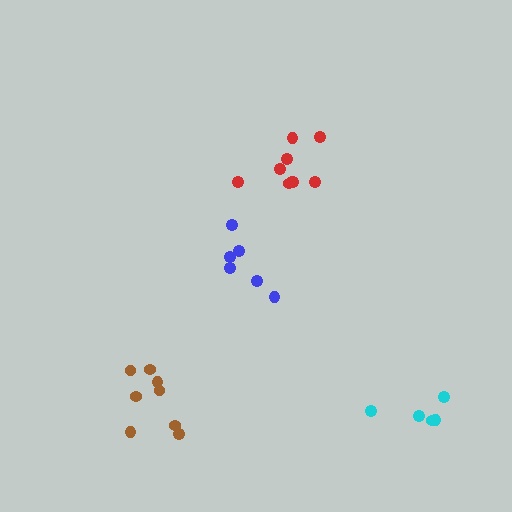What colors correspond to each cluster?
The clusters are colored: blue, red, cyan, brown.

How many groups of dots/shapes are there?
There are 4 groups.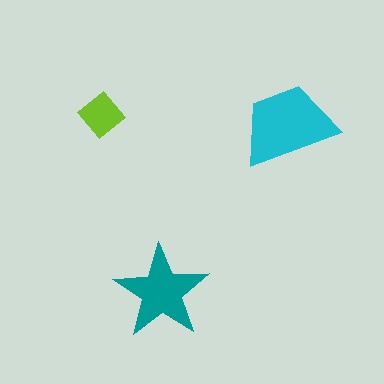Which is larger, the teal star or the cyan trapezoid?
The cyan trapezoid.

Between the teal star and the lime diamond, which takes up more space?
The teal star.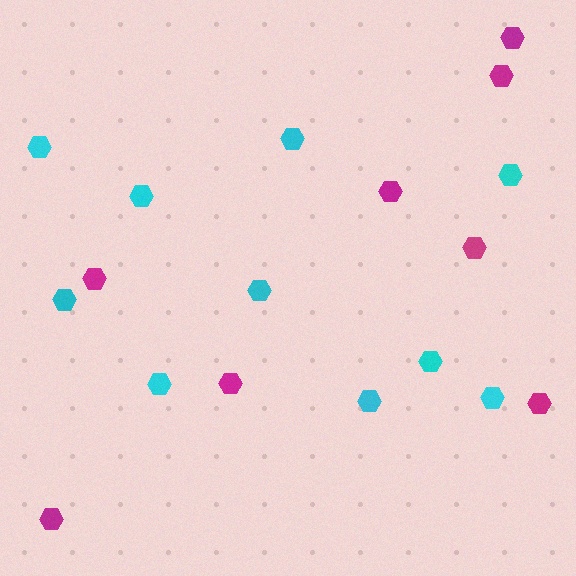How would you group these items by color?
There are 2 groups: one group of cyan hexagons (10) and one group of magenta hexagons (8).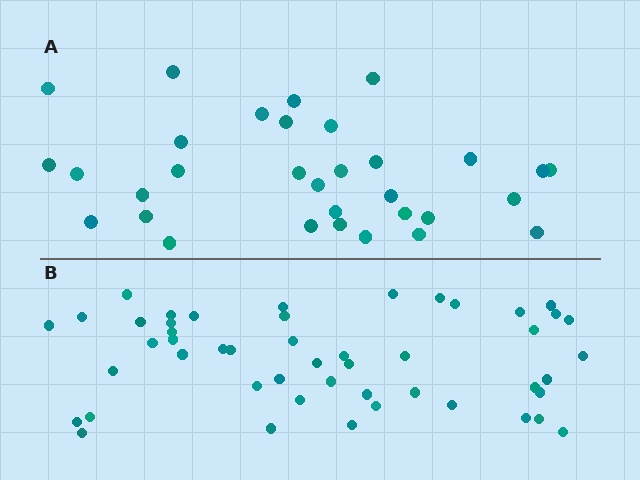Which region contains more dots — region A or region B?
Region B (the bottom region) has more dots.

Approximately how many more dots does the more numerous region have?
Region B has approximately 15 more dots than region A.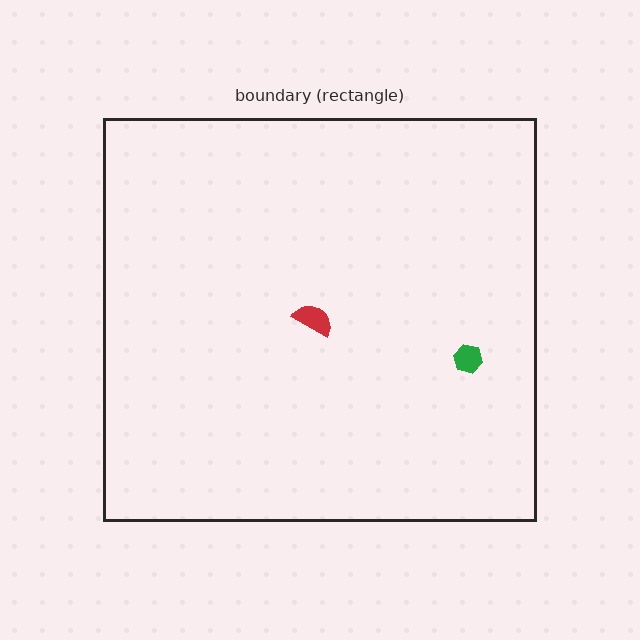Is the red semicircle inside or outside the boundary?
Inside.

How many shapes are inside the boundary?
2 inside, 0 outside.